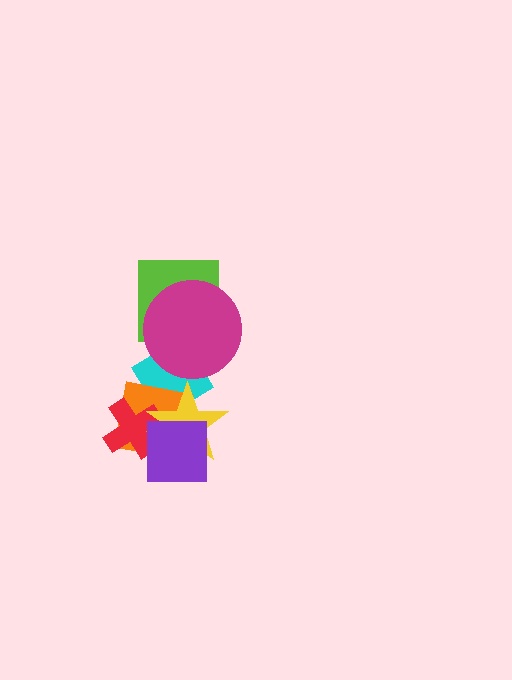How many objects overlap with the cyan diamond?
3 objects overlap with the cyan diamond.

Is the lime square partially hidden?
Yes, it is partially covered by another shape.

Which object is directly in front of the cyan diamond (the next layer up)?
The orange square is directly in front of the cyan diamond.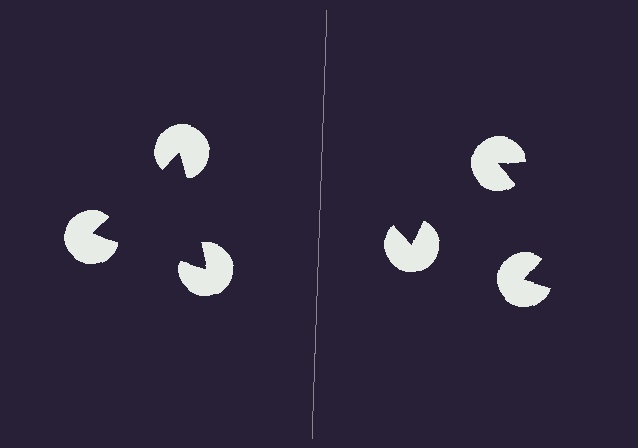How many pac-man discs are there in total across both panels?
6 — 3 on each side.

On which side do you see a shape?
An illusory triangle appears on the left side. On the right side the wedge cuts are rotated, so no coherent shape forms.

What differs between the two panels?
The pac-man discs are positioned identically on both sides; only the wedge orientations differ. On the left they align to a triangle; on the right they are misaligned.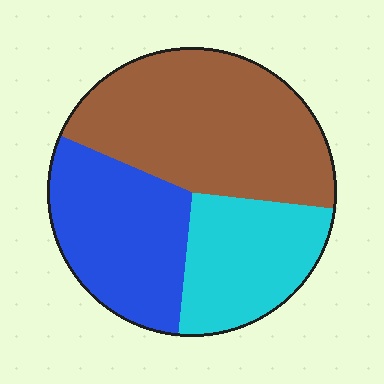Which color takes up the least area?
Cyan, at roughly 25%.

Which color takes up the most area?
Brown, at roughly 45%.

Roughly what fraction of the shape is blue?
Blue takes up about one third (1/3) of the shape.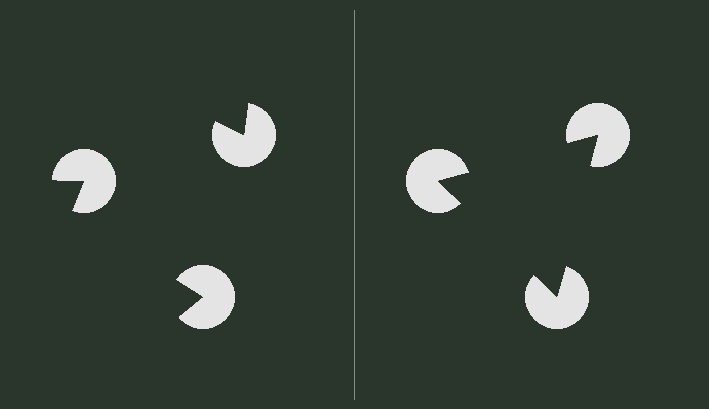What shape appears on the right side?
An illusory triangle.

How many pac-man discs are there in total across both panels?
6 — 3 on each side.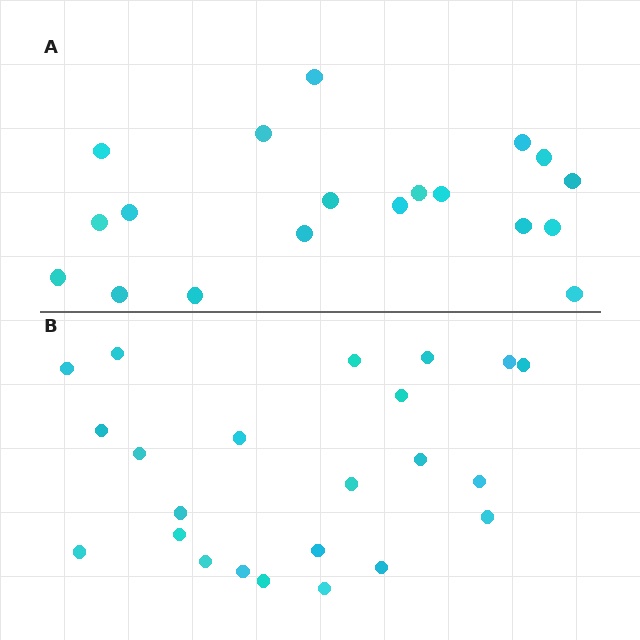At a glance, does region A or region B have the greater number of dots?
Region B (the bottom region) has more dots.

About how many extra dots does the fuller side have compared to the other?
Region B has about 4 more dots than region A.